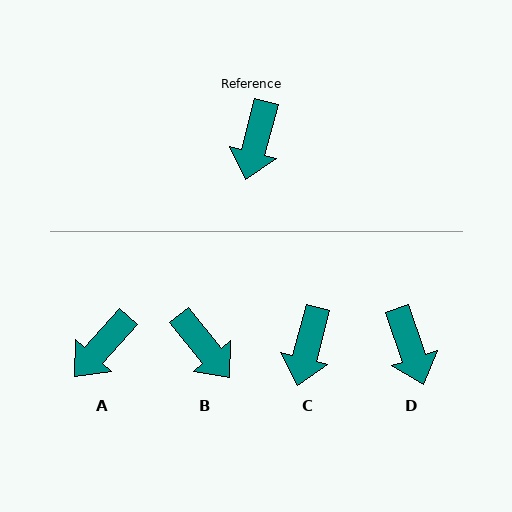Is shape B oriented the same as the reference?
No, it is off by about 54 degrees.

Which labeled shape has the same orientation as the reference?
C.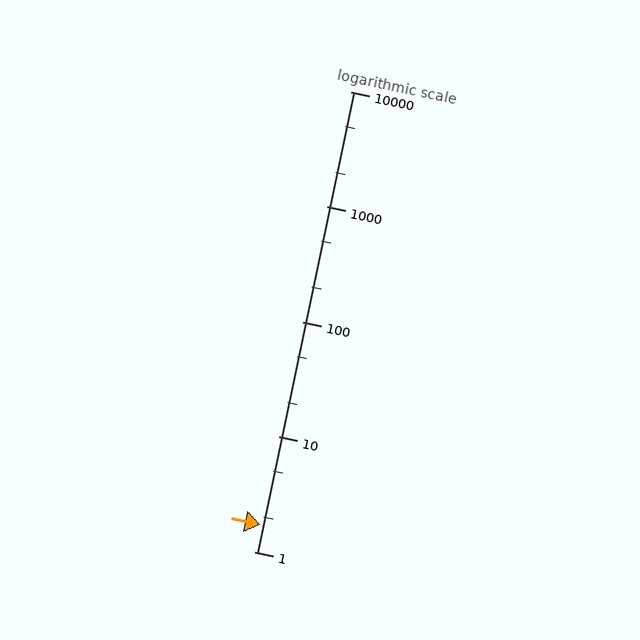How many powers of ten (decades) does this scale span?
The scale spans 4 decades, from 1 to 10000.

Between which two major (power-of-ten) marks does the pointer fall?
The pointer is between 1 and 10.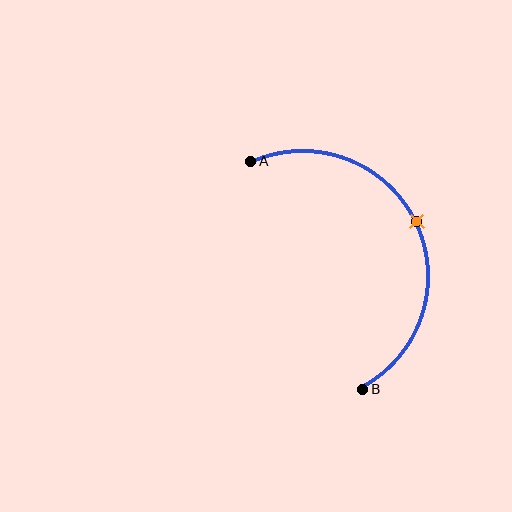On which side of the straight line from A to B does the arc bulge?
The arc bulges to the right of the straight line connecting A and B.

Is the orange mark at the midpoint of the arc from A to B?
Yes. The orange mark lies on the arc at equal arc-length from both A and B — it is the arc midpoint.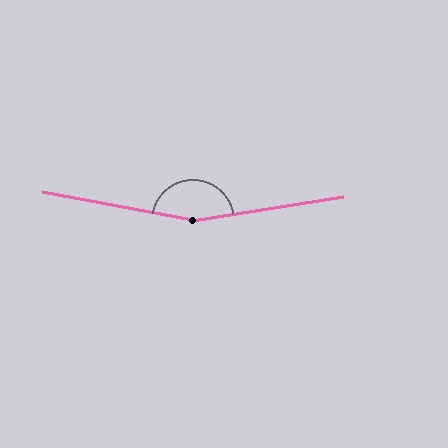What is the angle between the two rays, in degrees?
Approximately 160 degrees.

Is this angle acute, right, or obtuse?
It is obtuse.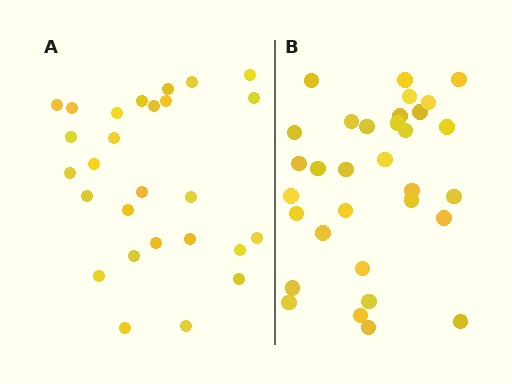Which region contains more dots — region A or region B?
Region B (the right region) has more dots.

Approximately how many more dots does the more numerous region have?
Region B has about 5 more dots than region A.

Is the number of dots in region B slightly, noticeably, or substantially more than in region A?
Region B has only slightly more — the two regions are fairly close. The ratio is roughly 1.2 to 1.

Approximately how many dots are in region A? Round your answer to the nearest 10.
About 30 dots. (The exact count is 27, which rounds to 30.)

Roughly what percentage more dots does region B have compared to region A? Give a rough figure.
About 20% more.